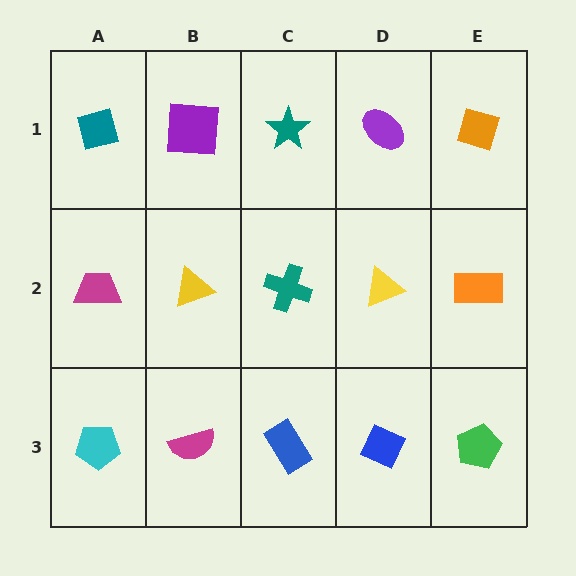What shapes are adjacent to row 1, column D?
A yellow triangle (row 2, column D), a teal star (row 1, column C), an orange diamond (row 1, column E).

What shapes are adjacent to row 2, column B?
A purple square (row 1, column B), a magenta semicircle (row 3, column B), a magenta trapezoid (row 2, column A), a teal cross (row 2, column C).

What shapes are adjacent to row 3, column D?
A yellow triangle (row 2, column D), a blue rectangle (row 3, column C), a green pentagon (row 3, column E).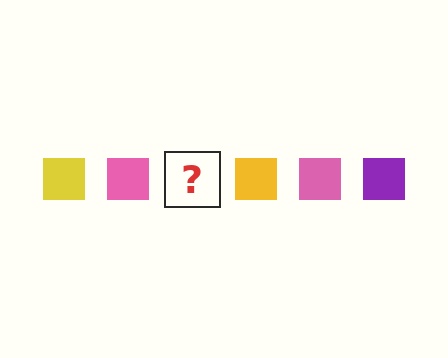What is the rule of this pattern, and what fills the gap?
The rule is that the pattern cycles through yellow, pink, purple squares. The gap should be filled with a purple square.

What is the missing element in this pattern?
The missing element is a purple square.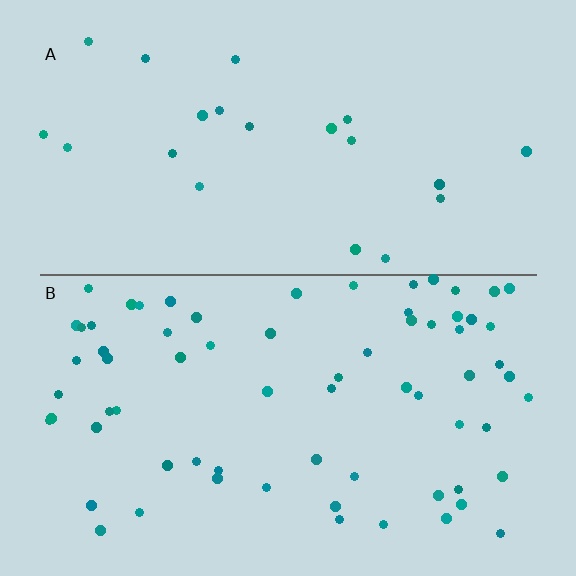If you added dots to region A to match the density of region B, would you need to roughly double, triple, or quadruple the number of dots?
Approximately triple.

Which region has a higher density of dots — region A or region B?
B (the bottom).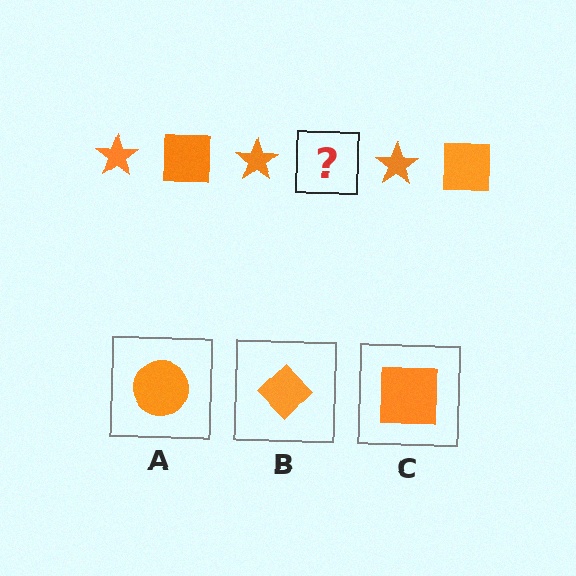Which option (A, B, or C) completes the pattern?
C.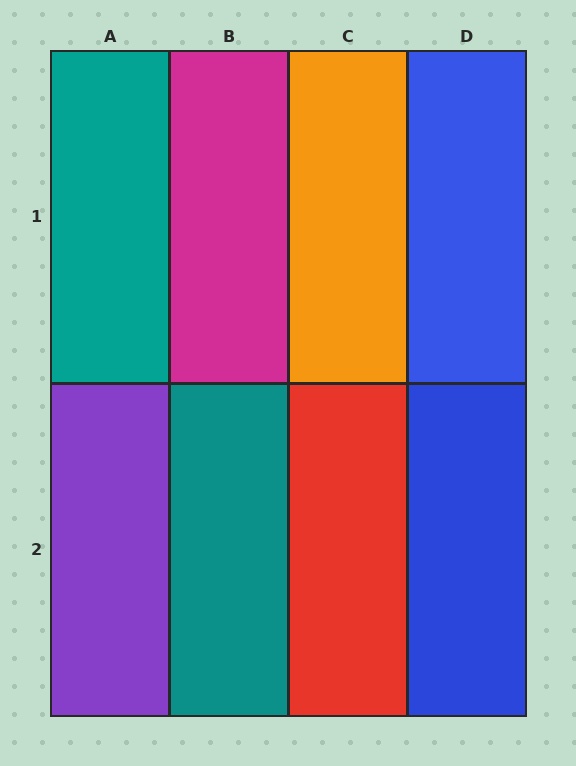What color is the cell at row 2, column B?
Teal.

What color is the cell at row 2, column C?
Red.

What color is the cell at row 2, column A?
Purple.